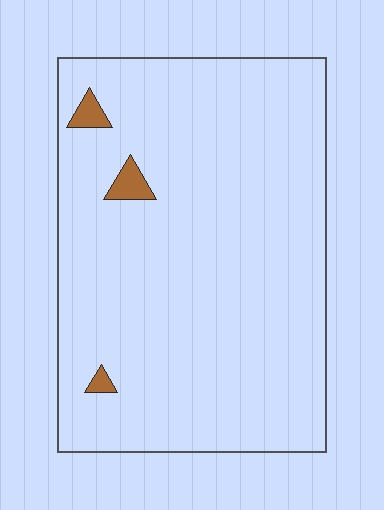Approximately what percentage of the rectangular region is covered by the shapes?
Approximately 5%.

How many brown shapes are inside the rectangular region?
3.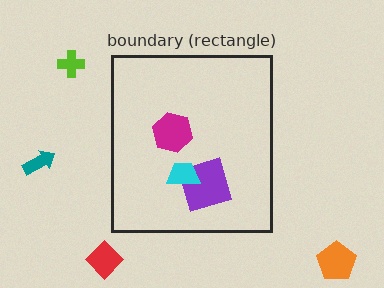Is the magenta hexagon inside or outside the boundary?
Inside.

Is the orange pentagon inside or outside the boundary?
Outside.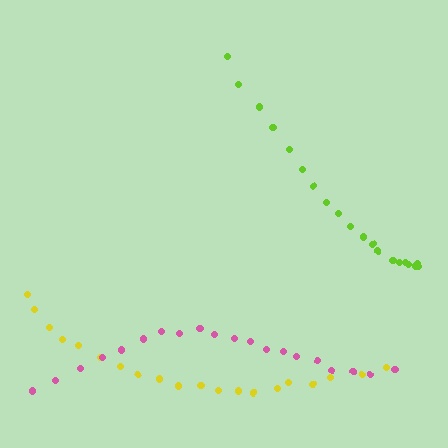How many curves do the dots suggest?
There are 3 distinct paths.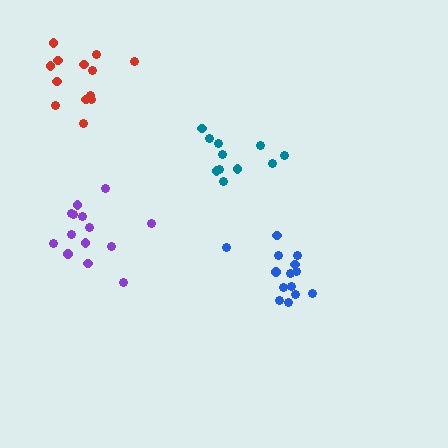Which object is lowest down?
The blue cluster is bottommost.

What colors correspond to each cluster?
The clusters are colored: red, blue, teal, purple.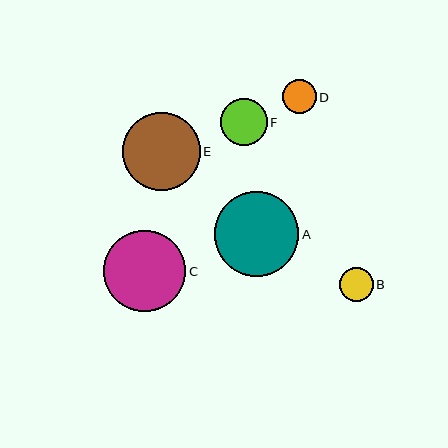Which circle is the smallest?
Circle B is the smallest with a size of approximately 34 pixels.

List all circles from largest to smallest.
From largest to smallest: A, C, E, F, D, B.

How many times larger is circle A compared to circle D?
Circle A is approximately 2.5 times the size of circle D.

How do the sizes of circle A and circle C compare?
Circle A and circle C are approximately the same size.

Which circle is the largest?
Circle A is the largest with a size of approximately 84 pixels.